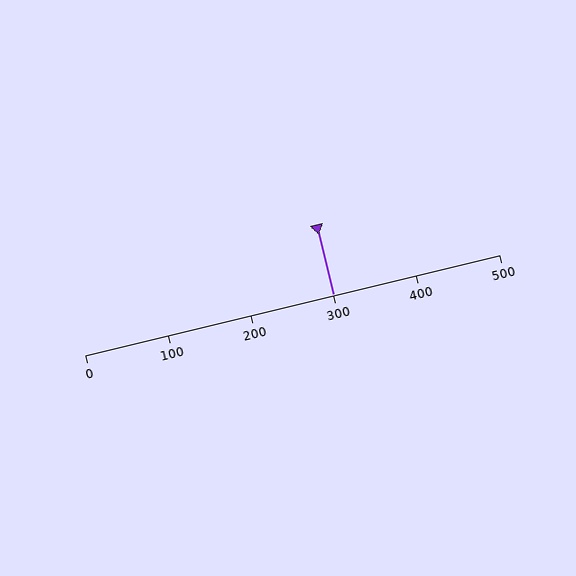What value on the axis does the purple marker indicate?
The marker indicates approximately 300.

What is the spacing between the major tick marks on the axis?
The major ticks are spaced 100 apart.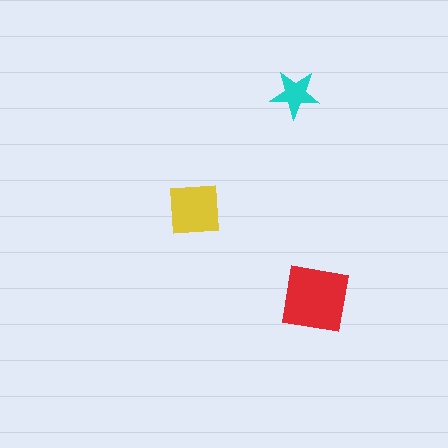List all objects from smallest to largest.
The cyan star, the yellow square, the red square.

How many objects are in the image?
There are 3 objects in the image.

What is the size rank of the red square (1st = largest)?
1st.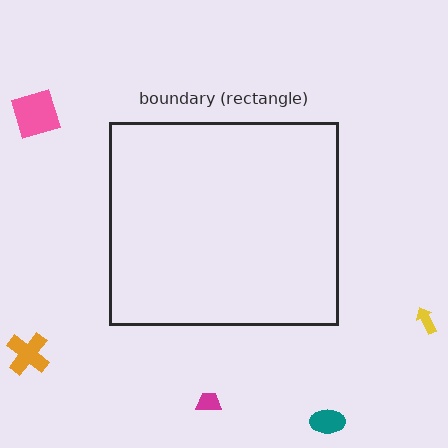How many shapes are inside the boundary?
0 inside, 5 outside.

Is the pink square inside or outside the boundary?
Outside.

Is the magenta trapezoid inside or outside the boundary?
Outside.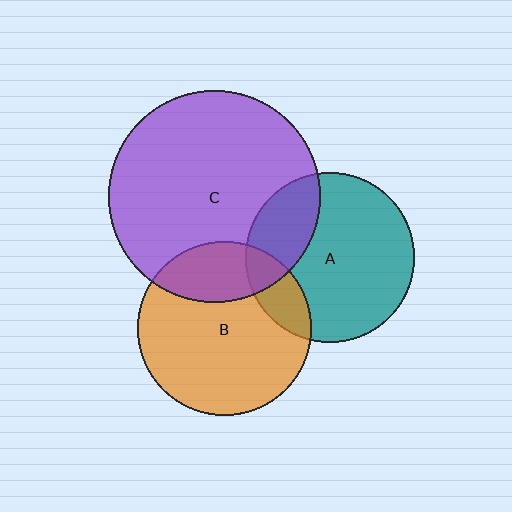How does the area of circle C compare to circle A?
Approximately 1.6 times.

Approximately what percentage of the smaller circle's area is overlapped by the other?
Approximately 25%.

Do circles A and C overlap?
Yes.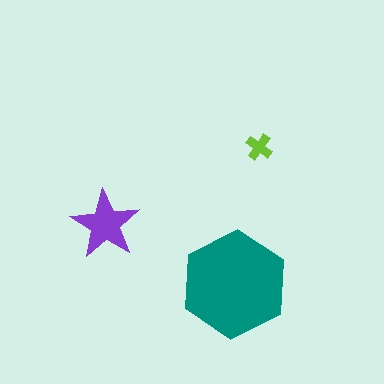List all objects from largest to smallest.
The teal hexagon, the purple star, the lime cross.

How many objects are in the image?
There are 3 objects in the image.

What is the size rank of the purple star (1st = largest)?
2nd.